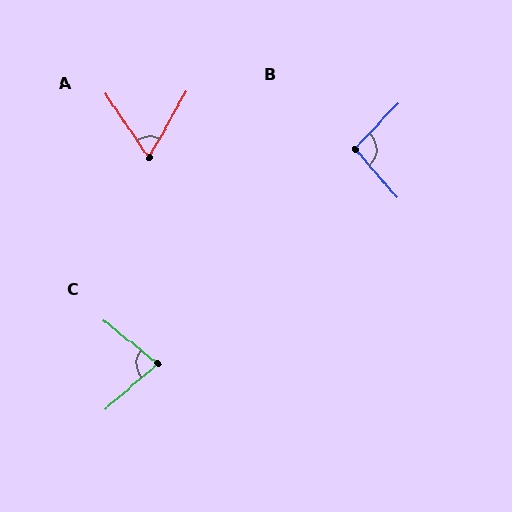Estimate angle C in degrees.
Approximately 79 degrees.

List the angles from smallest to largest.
A (64°), C (79°), B (96°).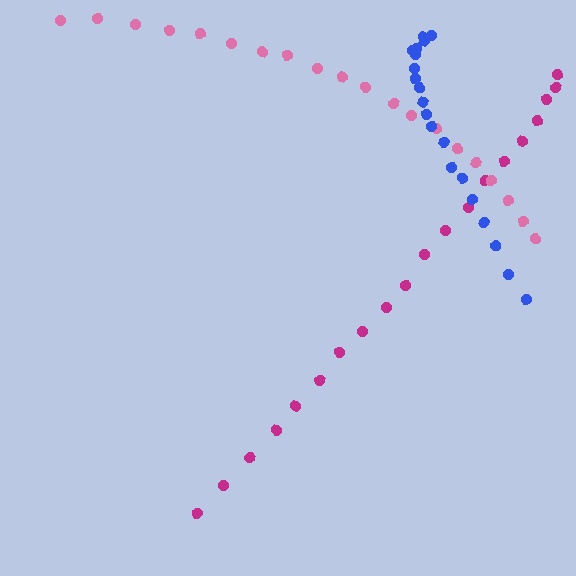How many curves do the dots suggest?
There are 3 distinct paths.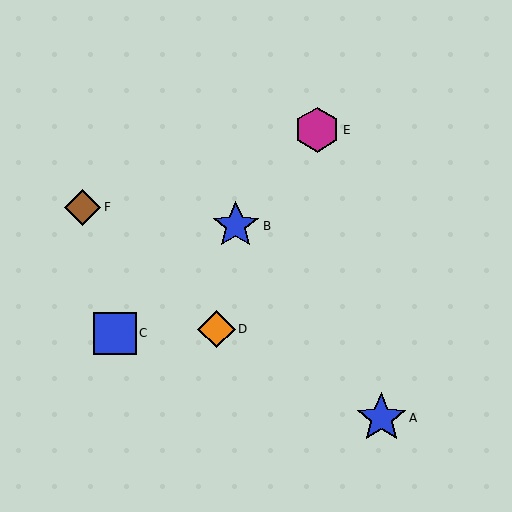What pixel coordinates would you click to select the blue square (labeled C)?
Click at (115, 333) to select the blue square C.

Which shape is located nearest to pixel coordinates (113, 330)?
The blue square (labeled C) at (115, 333) is nearest to that location.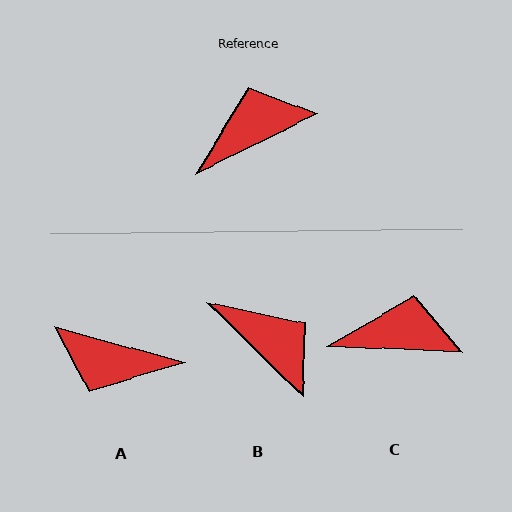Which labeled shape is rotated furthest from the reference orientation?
A, about 138 degrees away.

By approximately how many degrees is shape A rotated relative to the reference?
Approximately 138 degrees counter-clockwise.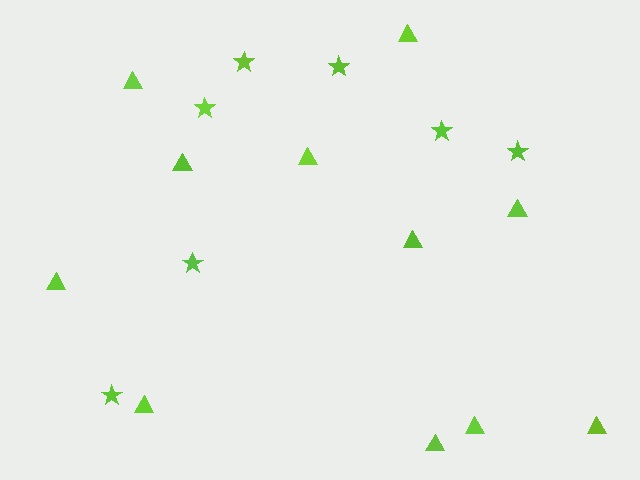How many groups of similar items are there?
There are 2 groups: one group of stars (7) and one group of triangles (11).